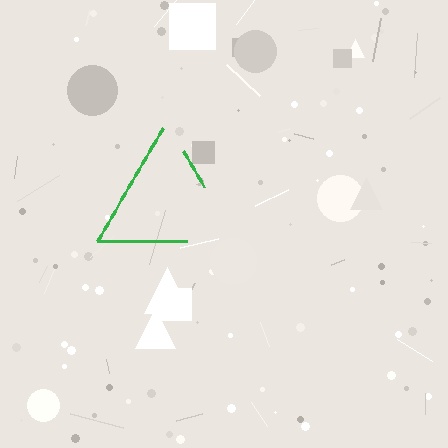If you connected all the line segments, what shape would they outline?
They would outline a triangle.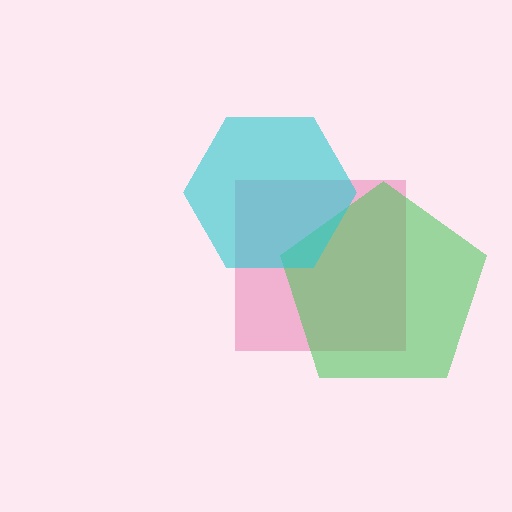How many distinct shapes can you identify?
There are 3 distinct shapes: a pink square, a green pentagon, a cyan hexagon.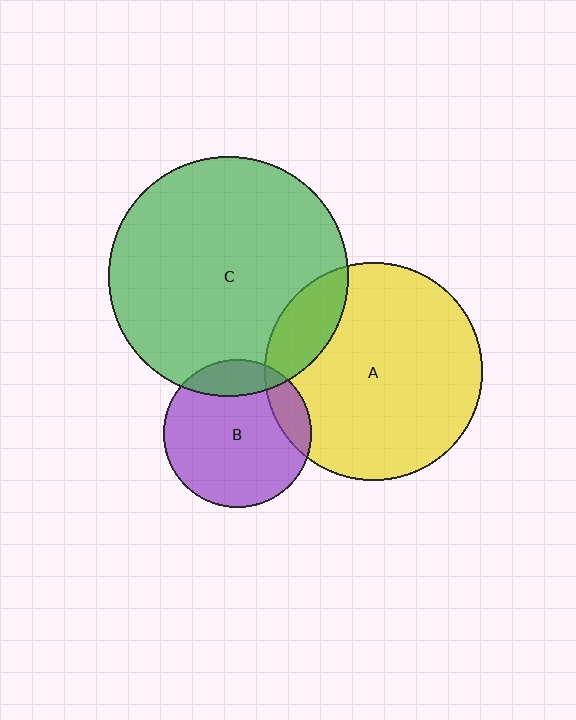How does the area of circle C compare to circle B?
Approximately 2.6 times.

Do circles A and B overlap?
Yes.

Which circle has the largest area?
Circle C (green).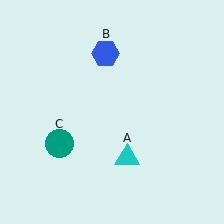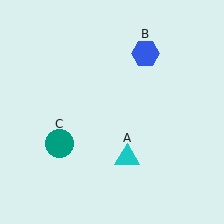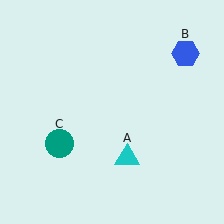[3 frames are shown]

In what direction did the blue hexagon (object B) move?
The blue hexagon (object B) moved right.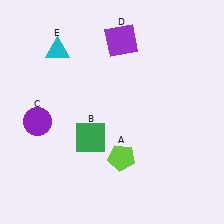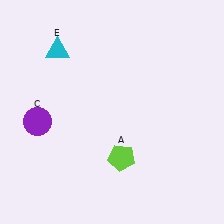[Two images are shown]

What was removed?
The green square (B), the purple square (D) were removed in Image 2.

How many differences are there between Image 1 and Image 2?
There are 2 differences between the two images.